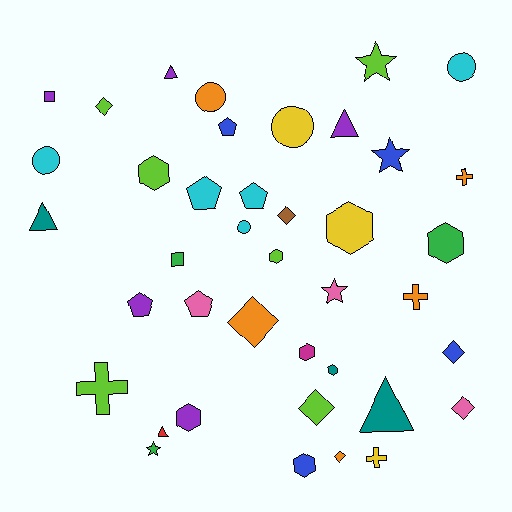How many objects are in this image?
There are 40 objects.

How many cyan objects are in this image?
There are 5 cyan objects.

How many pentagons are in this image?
There are 5 pentagons.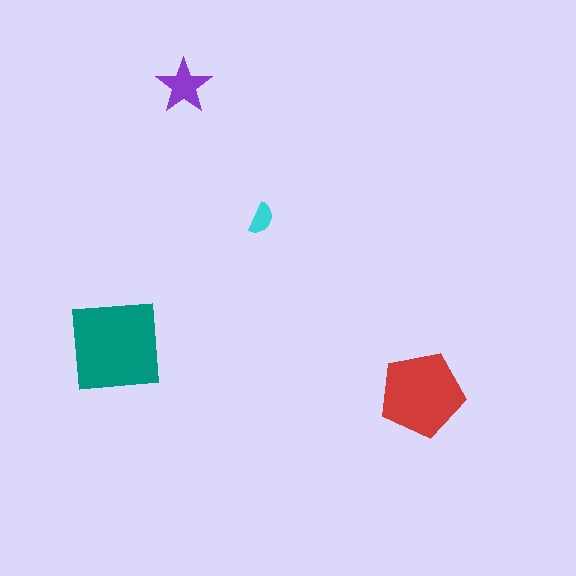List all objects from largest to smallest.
The teal square, the red pentagon, the purple star, the cyan semicircle.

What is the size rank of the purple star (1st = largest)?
3rd.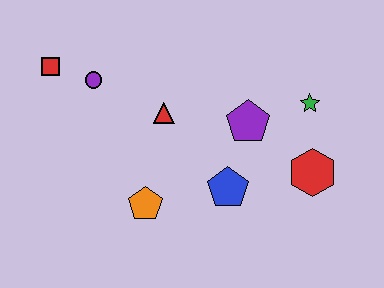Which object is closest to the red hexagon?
The green star is closest to the red hexagon.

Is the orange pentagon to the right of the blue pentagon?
No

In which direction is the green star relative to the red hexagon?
The green star is above the red hexagon.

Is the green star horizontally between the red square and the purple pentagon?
No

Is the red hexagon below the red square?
Yes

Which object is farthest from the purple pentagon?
The red square is farthest from the purple pentagon.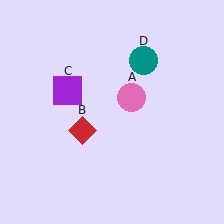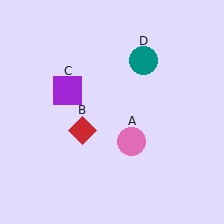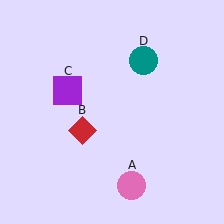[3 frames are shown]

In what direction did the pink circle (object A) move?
The pink circle (object A) moved down.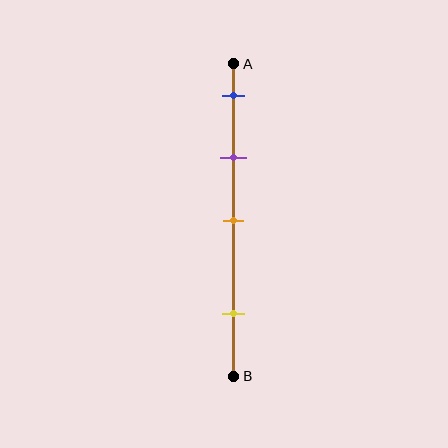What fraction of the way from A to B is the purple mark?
The purple mark is approximately 30% (0.3) of the way from A to B.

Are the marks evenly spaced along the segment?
No, the marks are not evenly spaced.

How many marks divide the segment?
There are 4 marks dividing the segment.